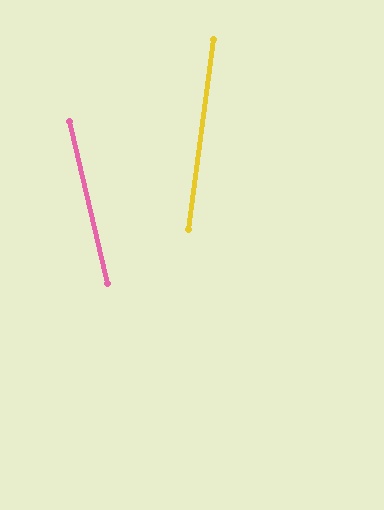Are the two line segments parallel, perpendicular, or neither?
Neither parallel nor perpendicular — they differ by about 21°.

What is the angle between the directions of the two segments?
Approximately 21 degrees.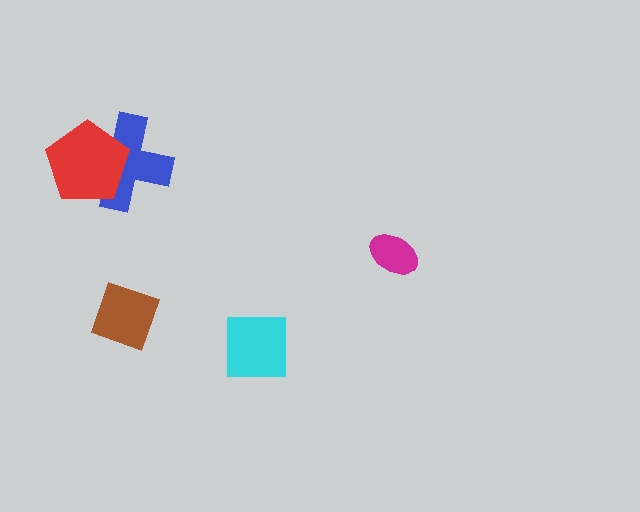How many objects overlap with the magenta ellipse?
0 objects overlap with the magenta ellipse.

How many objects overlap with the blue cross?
1 object overlaps with the blue cross.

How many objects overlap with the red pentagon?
1 object overlaps with the red pentagon.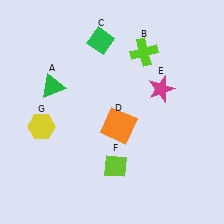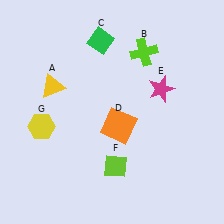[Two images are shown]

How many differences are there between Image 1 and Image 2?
There is 1 difference between the two images.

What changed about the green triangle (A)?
In Image 1, A is green. In Image 2, it changed to yellow.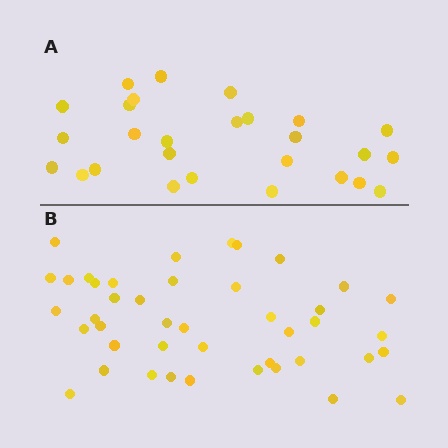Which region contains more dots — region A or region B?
Region B (the bottom region) has more dots.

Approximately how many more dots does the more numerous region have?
Region B has approximately 15 more dots than region A.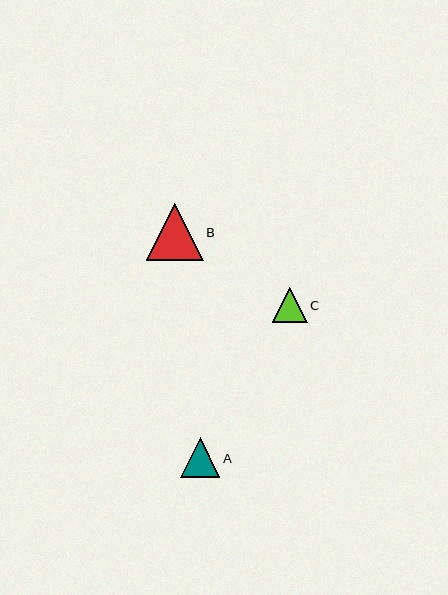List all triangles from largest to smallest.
From largest to smallest: B, A, C.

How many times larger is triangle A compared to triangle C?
Triangle A is approximately 1.2 times the size of triangle C.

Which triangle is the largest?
Triangle B is the largest with a size of approximately 57 pixels.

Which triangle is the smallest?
Triangle C is the smallest with a size of approximately 35 pixels.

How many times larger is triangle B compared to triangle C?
Triangle B is approximately 1.6 times the size of triangle C.